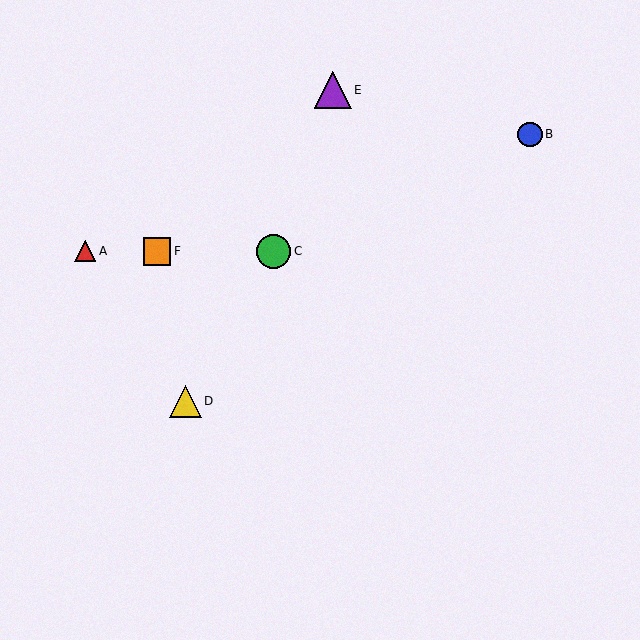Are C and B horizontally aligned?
No, C is at y≈251 and B is at y≈134.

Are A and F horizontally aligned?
Yes, both are at y≈251.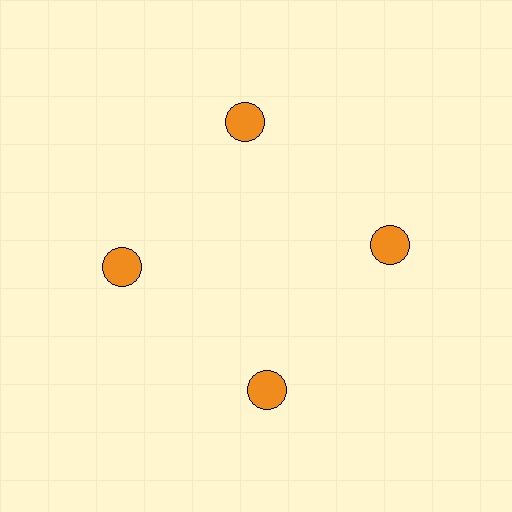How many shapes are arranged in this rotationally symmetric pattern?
There are 4 shapes, arranged in 4 groups of 1.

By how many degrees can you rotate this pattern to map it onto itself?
The pattern maps onto itself every 90 degrees of rotation.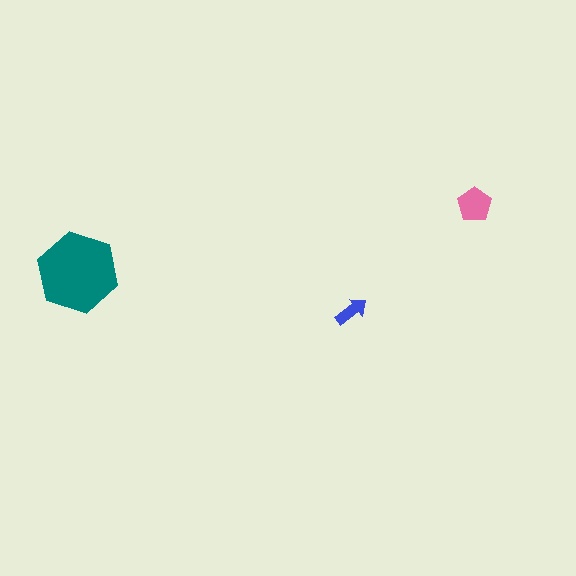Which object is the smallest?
The blue arrow.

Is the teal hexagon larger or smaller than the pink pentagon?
Larger.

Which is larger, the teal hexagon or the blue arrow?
The teal hexagon.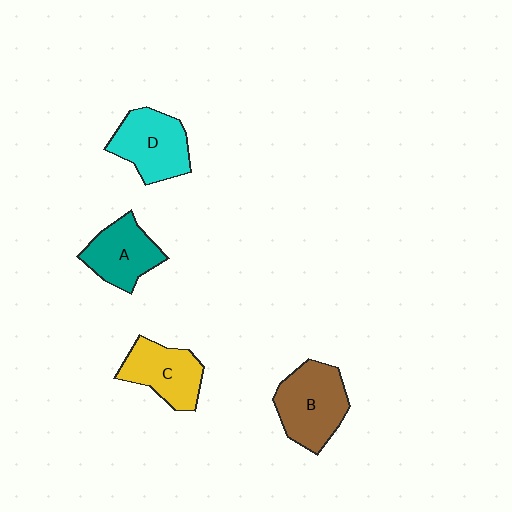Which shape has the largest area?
Shape B (brown).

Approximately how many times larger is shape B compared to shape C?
Approximately 1.2 times.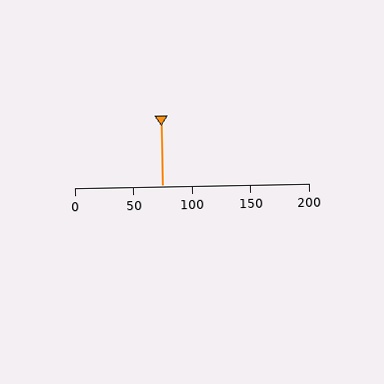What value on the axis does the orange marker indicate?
The marker indicates approximately 75.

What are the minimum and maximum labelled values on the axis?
The axis runs from 0 to 200.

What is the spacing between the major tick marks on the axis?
The major ticks are spaced 50 apart.